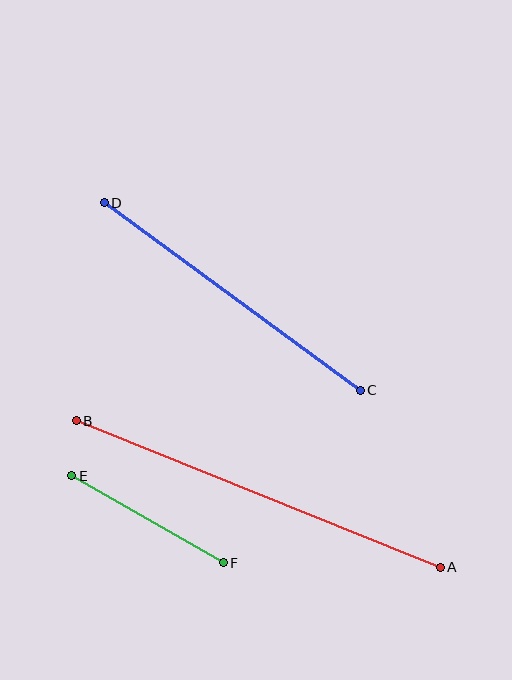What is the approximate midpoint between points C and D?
The midpoint is at approximately (232, 297) pixels.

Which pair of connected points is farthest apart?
Points A and B are farthest apart.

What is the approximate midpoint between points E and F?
The midpoint is at approximately (147, 519) pixels.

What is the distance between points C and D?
The distance is approximately 317 pixels.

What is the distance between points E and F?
The distance is approximately 175 pixels.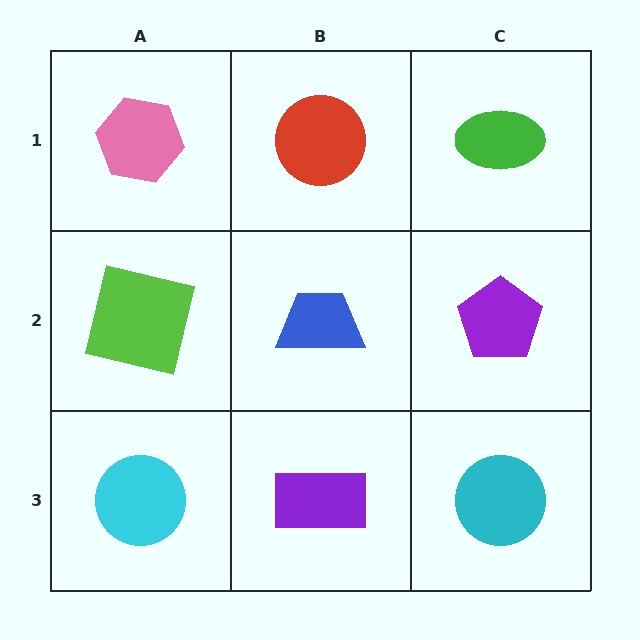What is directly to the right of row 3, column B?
A cyan circle.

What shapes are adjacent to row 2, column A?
A pink hexagon (row 1, column A), a cyan circle (row 3, column A), a blue trapezoid (row 2, column B).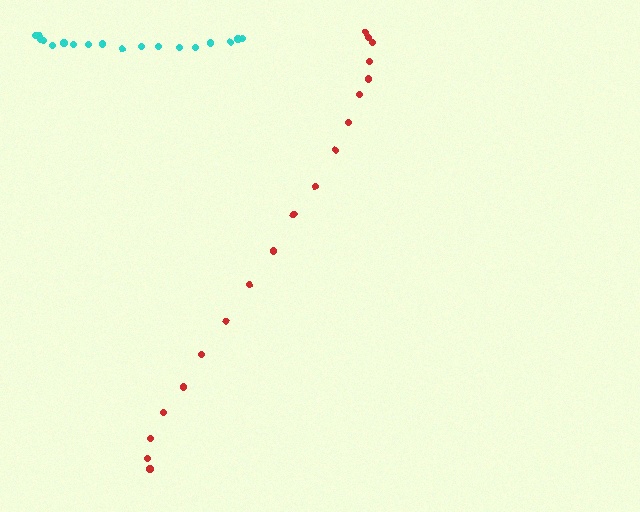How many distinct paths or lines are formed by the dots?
There are 2 distinct paths.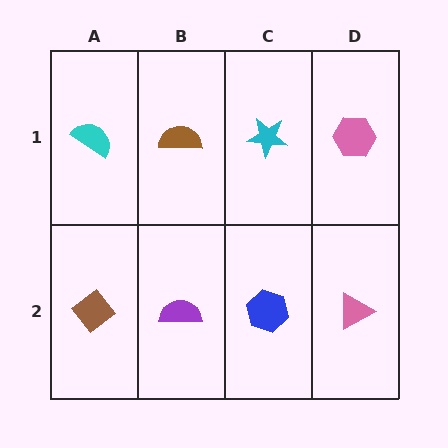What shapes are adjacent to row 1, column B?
A purple semicircle (row 2, column B), a cyan semicircle (row 1, column A), a cyan star (row 1, column C).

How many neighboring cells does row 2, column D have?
2.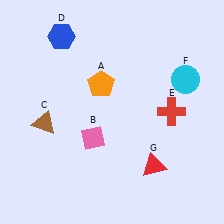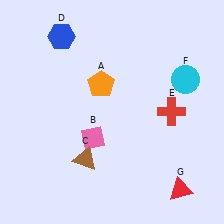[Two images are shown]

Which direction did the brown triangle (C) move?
The brown triangle (C) moved right.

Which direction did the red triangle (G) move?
The red triangle (G) moved right.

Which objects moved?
The objects that moved are: the brown triangle (C), the red triangle (G).